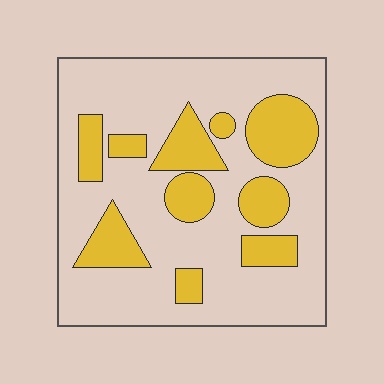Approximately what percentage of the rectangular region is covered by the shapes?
Approximately 30%.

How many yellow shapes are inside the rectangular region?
10.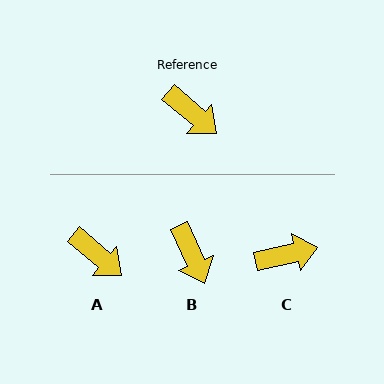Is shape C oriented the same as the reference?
No, it is off by about 53 degrees.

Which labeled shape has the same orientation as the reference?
A.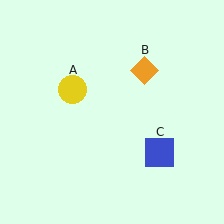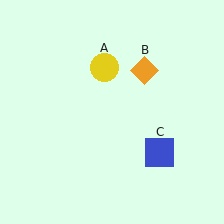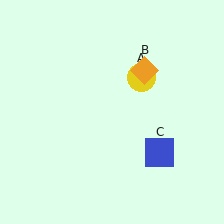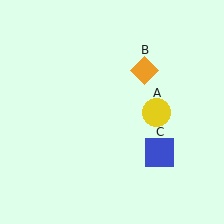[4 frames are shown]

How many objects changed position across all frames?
1 object changed position: yellow circle (object A).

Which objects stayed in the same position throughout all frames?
Orange diamond (object B) and blue square (object C) remained stationary.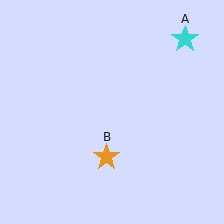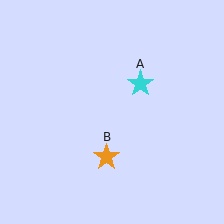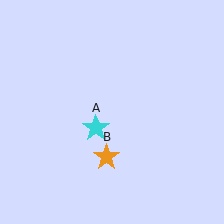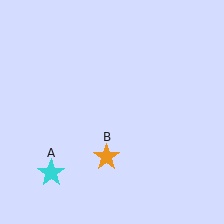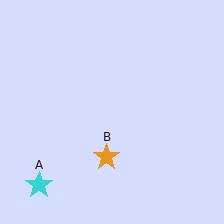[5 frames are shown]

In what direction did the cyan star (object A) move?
The cyan star (object A) moved down and to the left.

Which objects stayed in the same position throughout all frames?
Orange star (object B) remained stationary.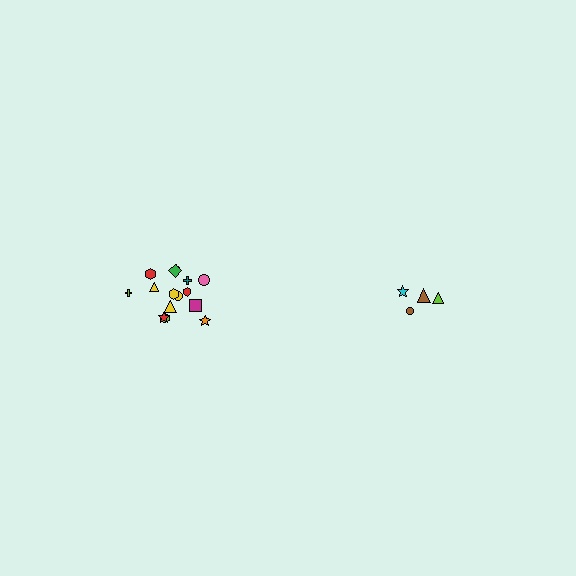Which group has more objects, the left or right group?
The left group.